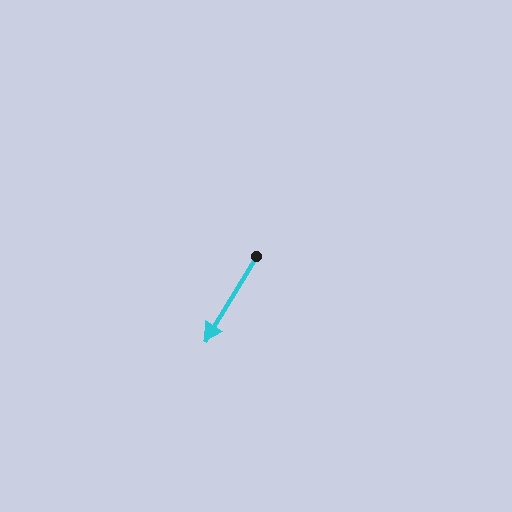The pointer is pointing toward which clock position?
Roughly 7 o'clock.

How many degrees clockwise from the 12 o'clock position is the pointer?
Approximately 211 degrees.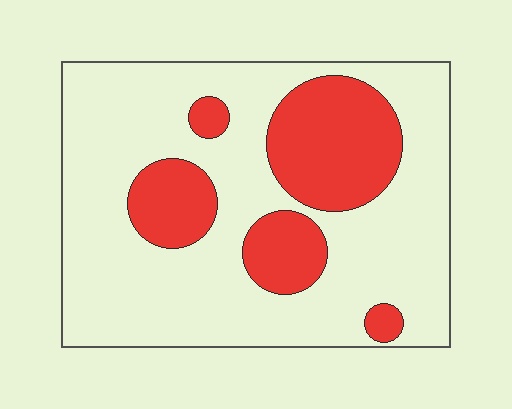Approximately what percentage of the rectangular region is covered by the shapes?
Approximately 25%.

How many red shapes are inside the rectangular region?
5.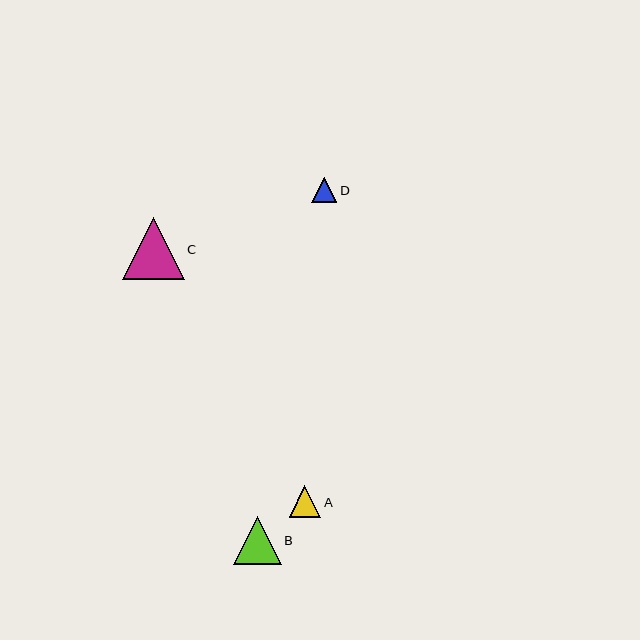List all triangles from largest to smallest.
From largest to smallest: C, B, A, D.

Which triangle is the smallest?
Triangle D is the smallest with a size of approximately 26 pixels.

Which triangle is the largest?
Triangle C is the largest with a size of approximately 62 pixels.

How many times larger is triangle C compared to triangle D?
Triangle C is approximately 2.4 times the size of triangle D.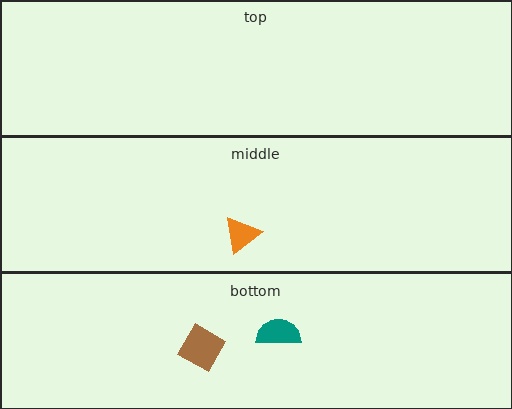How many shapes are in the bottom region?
2.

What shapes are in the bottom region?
The brown square, the teal semicircle.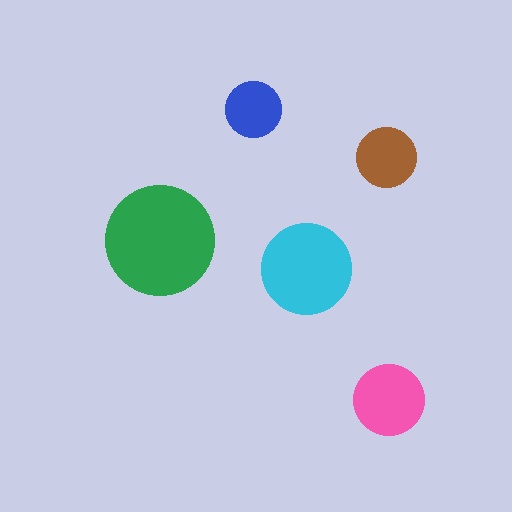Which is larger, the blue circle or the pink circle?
The pink one.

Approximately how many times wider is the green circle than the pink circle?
About 1.5 times wider.